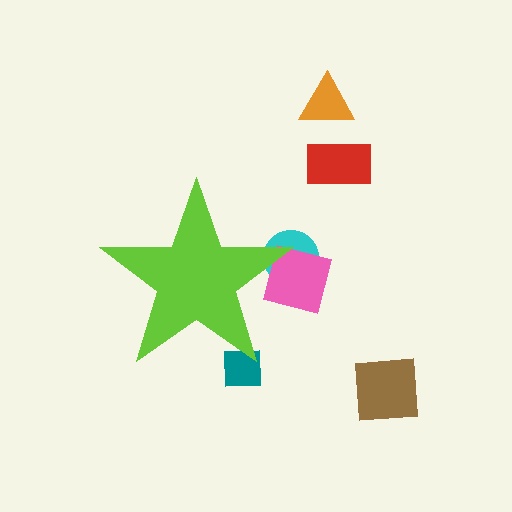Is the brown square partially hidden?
No, the brown square is fully visible.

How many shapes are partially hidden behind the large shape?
3 shapes are partially hidden.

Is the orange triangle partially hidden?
No, the orange triangle is fully visible.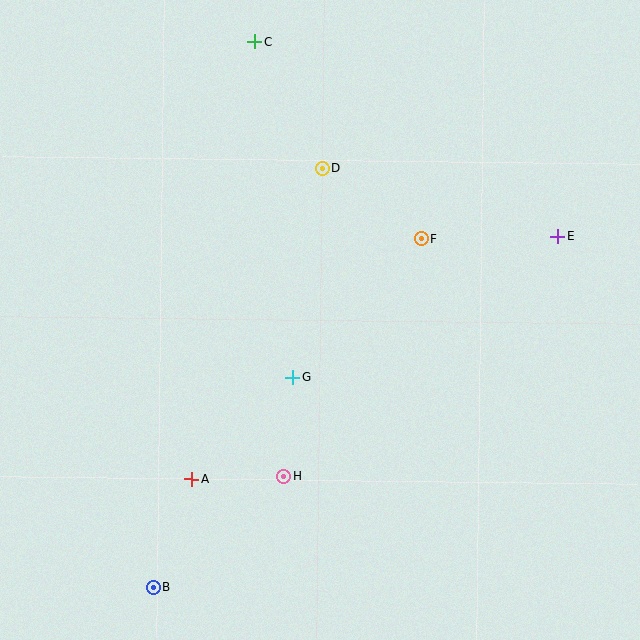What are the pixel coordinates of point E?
Point E is at (558, 236).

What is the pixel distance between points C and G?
The distance between C and G is 337 pixels.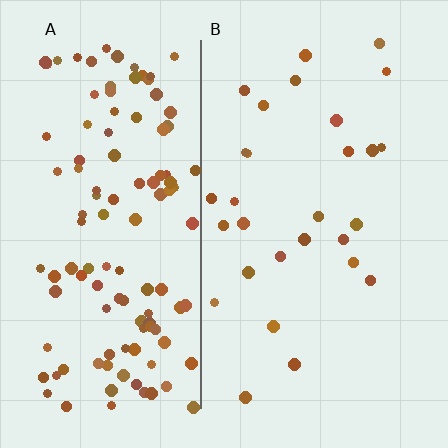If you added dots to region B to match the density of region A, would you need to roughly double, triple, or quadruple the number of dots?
Approximately quadruple.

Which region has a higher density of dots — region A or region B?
A (the left).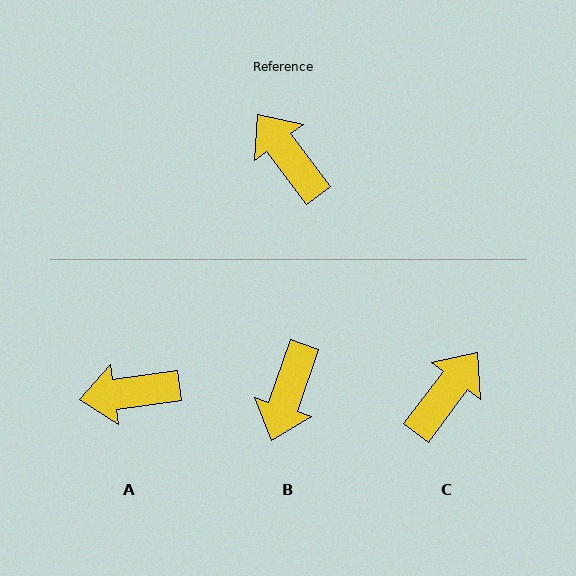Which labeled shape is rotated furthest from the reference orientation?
B, about 124 degrees away.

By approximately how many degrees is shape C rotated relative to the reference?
Approximately 74 degrees clockwise.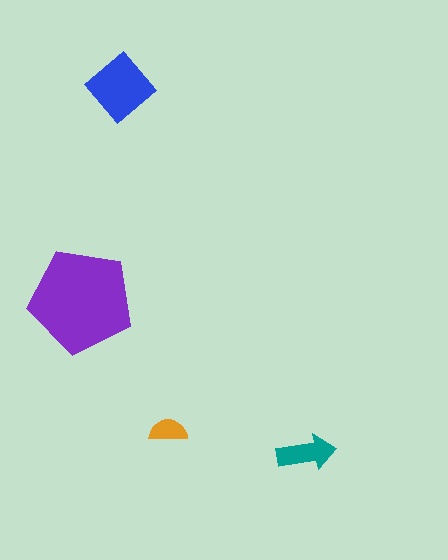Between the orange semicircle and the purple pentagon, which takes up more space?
The purple pentagon.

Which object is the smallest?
The orange semicircle.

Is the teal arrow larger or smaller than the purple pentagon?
Smaller.